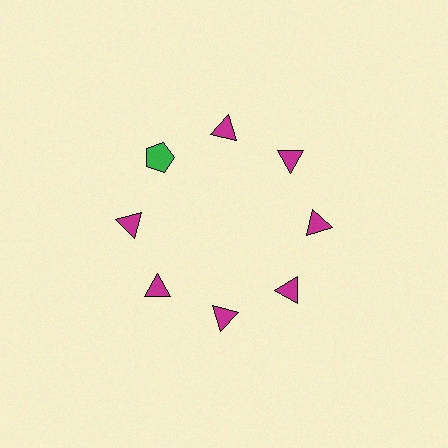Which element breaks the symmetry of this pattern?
The green pentagon at roughly the 10 o'clock position breaks the symmetry. All other shapes are magenta triangles.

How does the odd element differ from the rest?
It differs in both color (green instead of magenta) and shape (pentagon instead of triangle).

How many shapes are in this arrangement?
There are 8 shapes arranged in a ring pattern.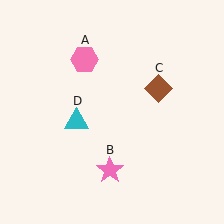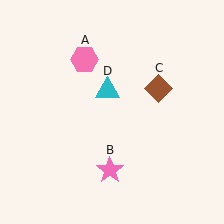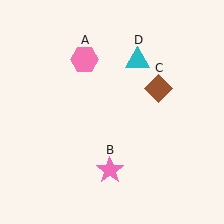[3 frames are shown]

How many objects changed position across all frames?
1 object changed position: cyan triangle (object D).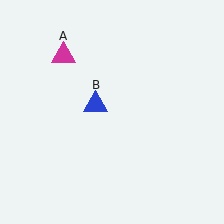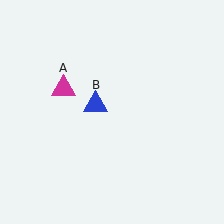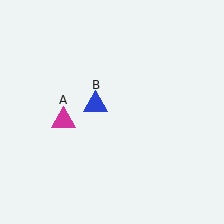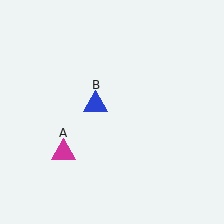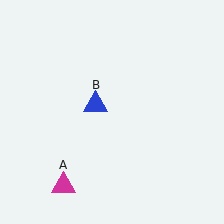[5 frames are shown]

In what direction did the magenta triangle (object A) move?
The magenta triangle (object A) moved down.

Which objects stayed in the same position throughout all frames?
Blue triangle (object B) remained stationary.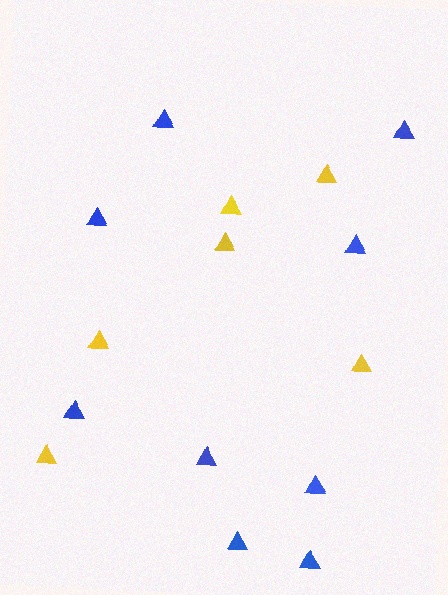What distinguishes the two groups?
There are 2 groups: one group of blue triangles (9) and one group of yellow triangles (6).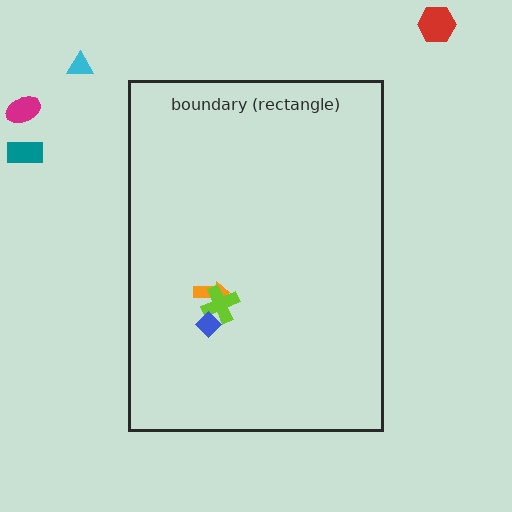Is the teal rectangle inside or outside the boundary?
Outside.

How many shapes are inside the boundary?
3 inside, 4 outside.